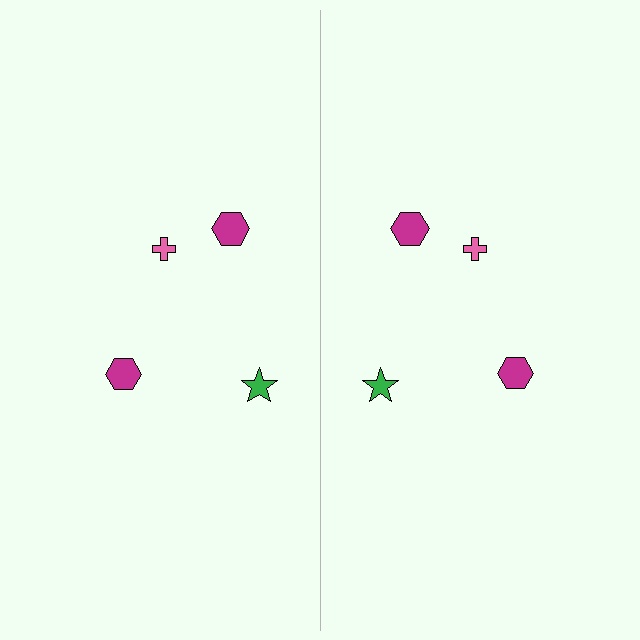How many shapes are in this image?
There are 8 shapes in this image.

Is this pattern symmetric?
Yes, this pattern has bilateral (reflection) symmetry.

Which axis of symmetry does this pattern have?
The pattern has a vertical axis of symmetry running through the center of the image.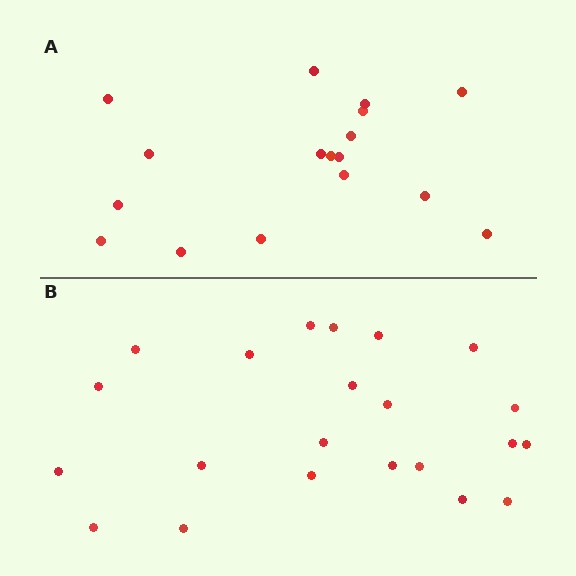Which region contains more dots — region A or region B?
Region B (the bottom region) has more dots.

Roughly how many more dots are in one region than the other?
Region B has about 5 more dots than region A.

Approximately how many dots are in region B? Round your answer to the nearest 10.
About 20 dots. (The exact count is 22, which rounds to 20.)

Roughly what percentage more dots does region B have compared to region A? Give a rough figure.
About 30% more.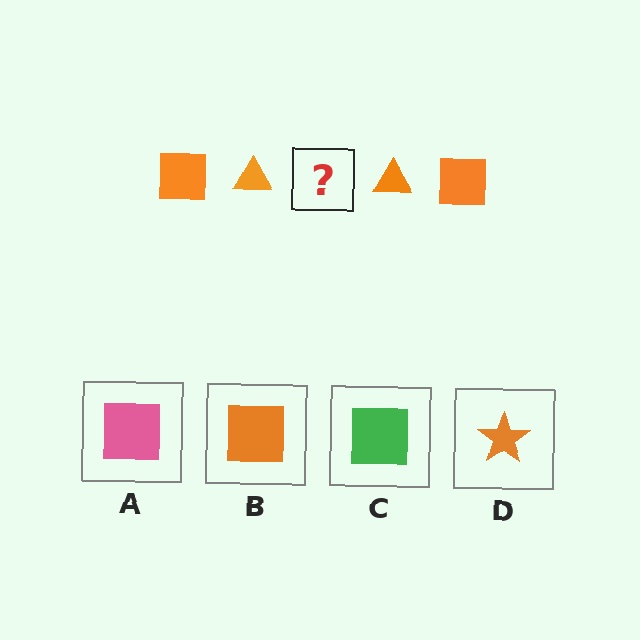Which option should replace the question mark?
Option B.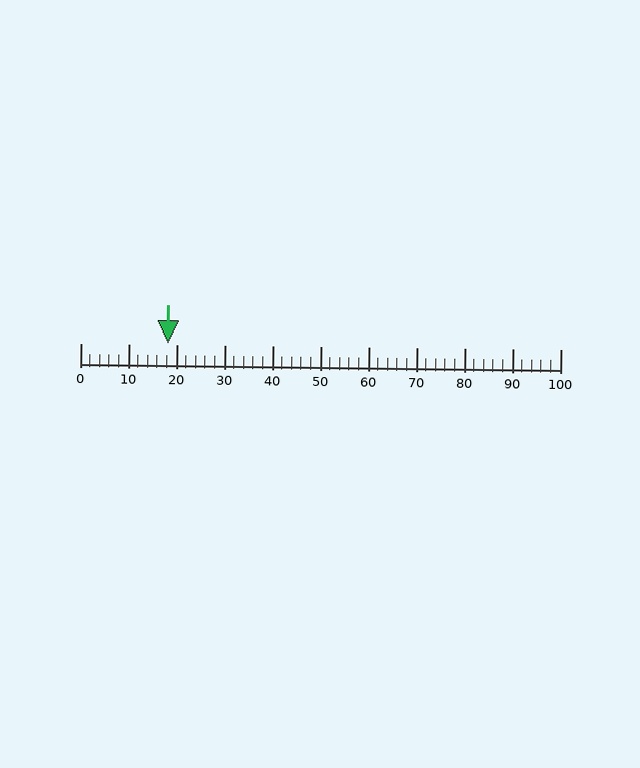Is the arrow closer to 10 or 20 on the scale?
The arrow is closer to 20.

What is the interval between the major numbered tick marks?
The major tick marks are spaced 10 units apart.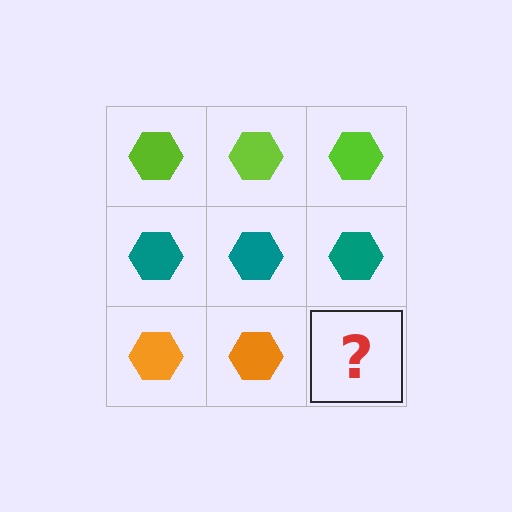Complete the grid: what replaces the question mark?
The question mark should be replaced with an orange hexagon.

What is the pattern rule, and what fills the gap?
The rule is that each row has a consistent color. The gap should be filled with an orange hexagon.